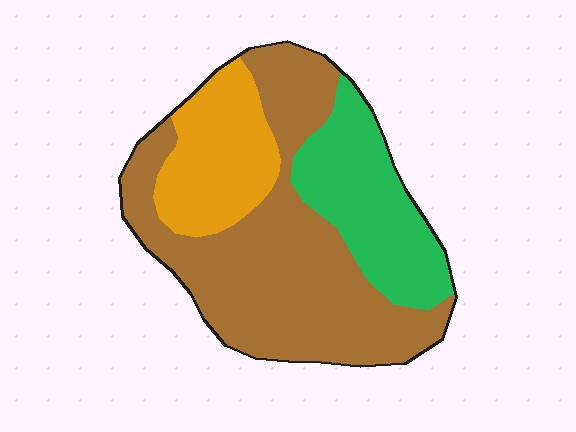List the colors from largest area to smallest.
From largest to smallest: brown, green, orange.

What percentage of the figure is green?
Green covers 25% of the figure.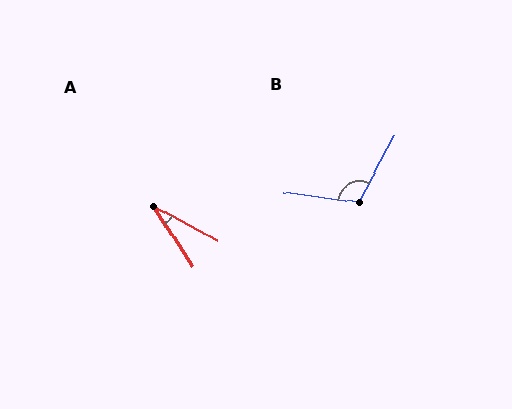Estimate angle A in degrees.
Approximately 29 degrees.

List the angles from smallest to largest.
A (29°), B (110°).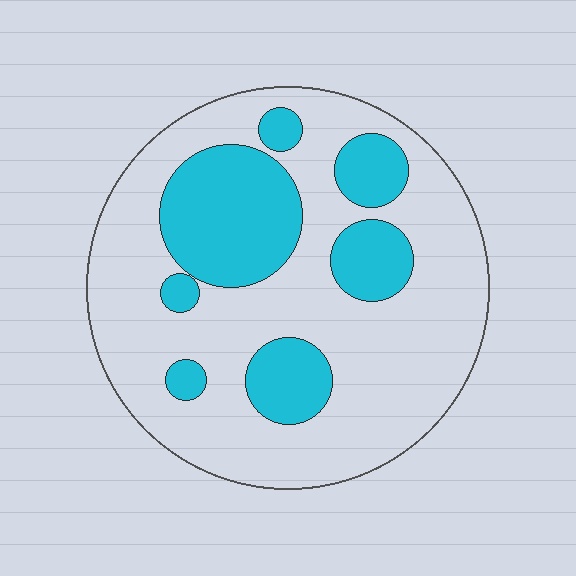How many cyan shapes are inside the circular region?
7.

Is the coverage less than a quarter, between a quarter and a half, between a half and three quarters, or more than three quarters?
Between a quarter and a half.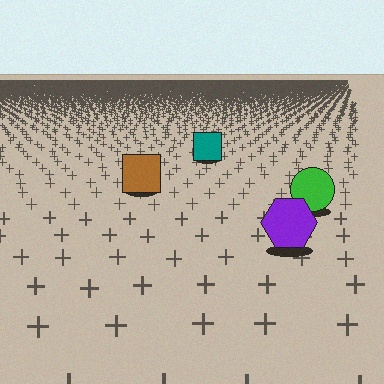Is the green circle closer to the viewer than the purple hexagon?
No. The purple hexagon is closer — you can tell from the texture gradient: the ground texture is coarser near it.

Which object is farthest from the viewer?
The teal square is farthest from the viewer. It appears smaller and the ground texture around it is denser.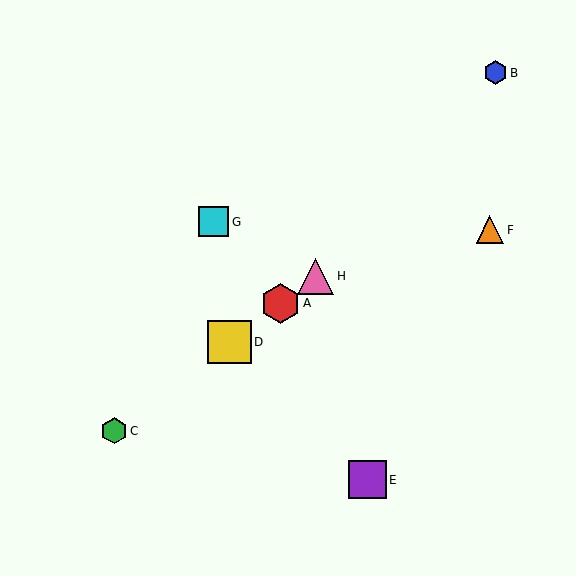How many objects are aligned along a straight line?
4 objects (A, C, D, H) are aligned along a straight line.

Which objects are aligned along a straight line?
Objects A, C, D, H are aligned along a straight line.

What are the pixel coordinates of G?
Object G is at (214, 222).